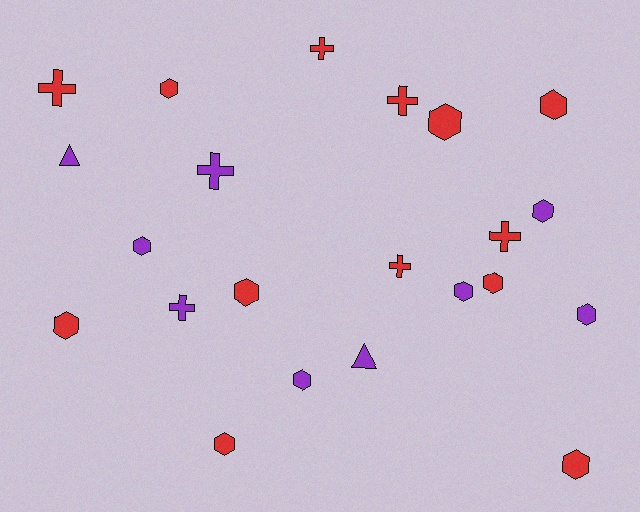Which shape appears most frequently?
Hexagon, with 13 objects.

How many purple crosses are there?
There are 2 purple crosses.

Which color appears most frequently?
Red, with 13 objects.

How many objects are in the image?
There are 22 objects.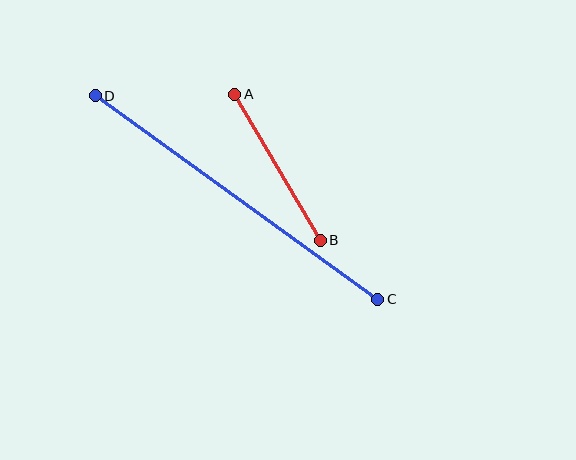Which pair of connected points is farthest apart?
Points C and D are farthest apart.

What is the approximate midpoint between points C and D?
The midpoint is at approximately (237, 197) pixels.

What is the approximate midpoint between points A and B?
The midpoint is at approximately (277, 167) pixels.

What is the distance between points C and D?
The distance is approximately 348 pixels.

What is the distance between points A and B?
The distance is approximately 170 pixels.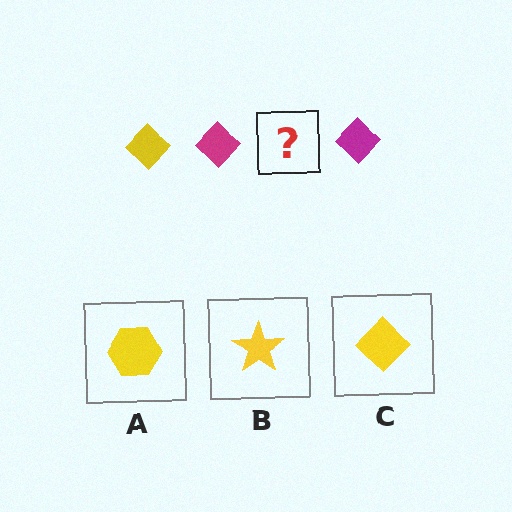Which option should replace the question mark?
Option C.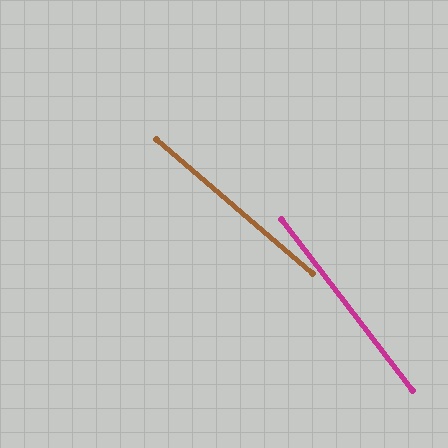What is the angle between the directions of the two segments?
Approximately 12 degrees.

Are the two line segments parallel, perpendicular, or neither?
Neither parallel nor perpendicular — they differ by about 12°.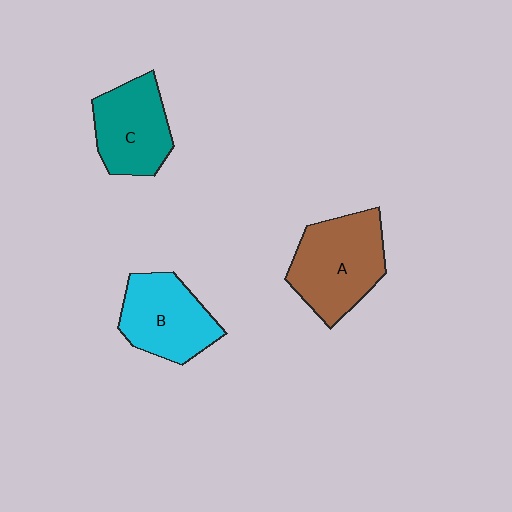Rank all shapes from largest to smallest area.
From largest to smallest: A (brown), B (cyan), C (teal).